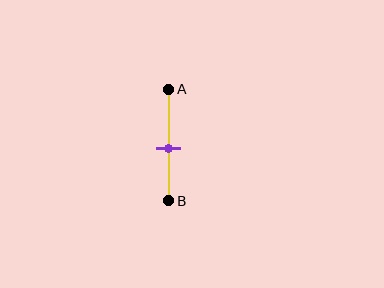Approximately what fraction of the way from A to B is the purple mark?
The purple mark is approximately 55% of the way from A to B.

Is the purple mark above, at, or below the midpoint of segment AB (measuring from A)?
The purple mark is below the midpoint of segment AB.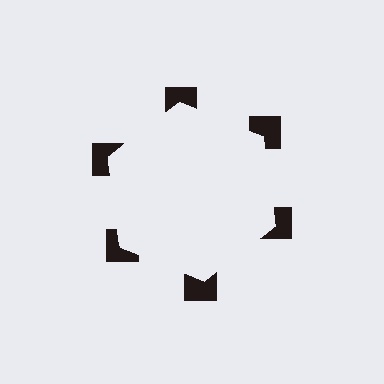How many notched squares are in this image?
There are 6 — one at each vertex of the illusory hexagon.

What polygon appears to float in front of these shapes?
An illusory hexagon — its edges are inferred from the aligned wedge cuts in the notched squares, not physically drawn.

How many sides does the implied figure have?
6 sides.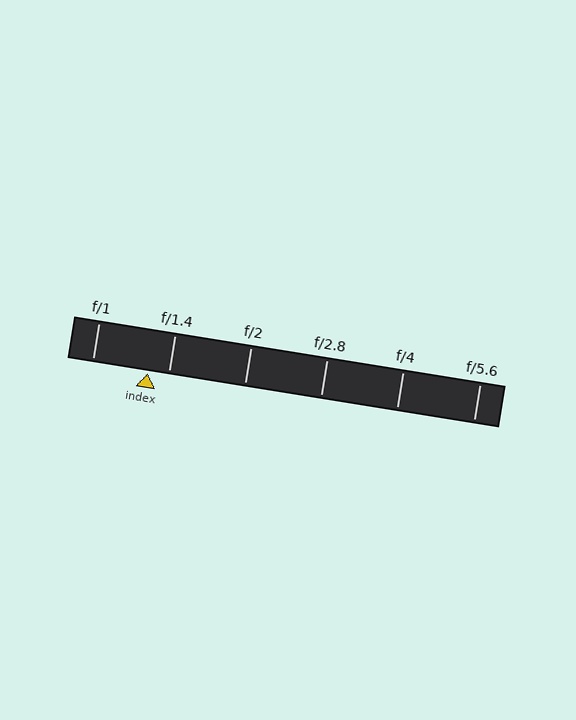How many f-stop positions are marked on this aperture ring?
There are 6 f-stop positions marked.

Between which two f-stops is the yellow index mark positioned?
The index mark is between f/1 and f/1.4.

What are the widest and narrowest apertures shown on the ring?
The widest aperture shown is f/1 and the narrowest is f/5.6.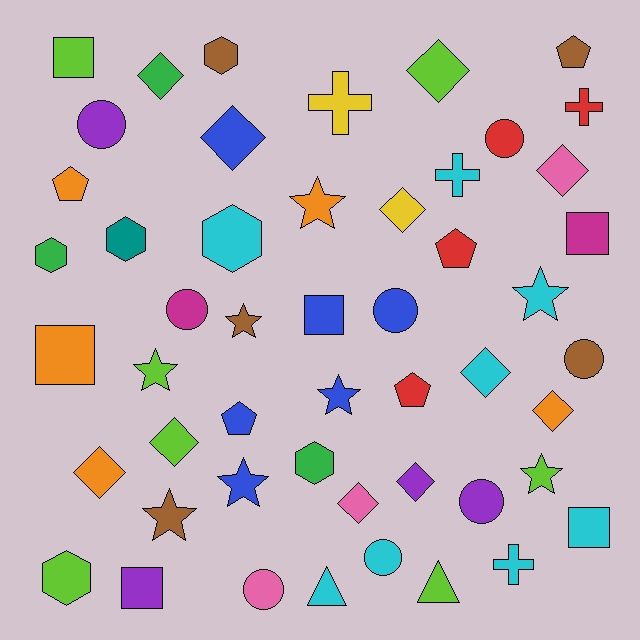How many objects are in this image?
There are 50 objects.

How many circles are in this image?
There are 8 circles.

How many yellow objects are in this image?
There are 2 yellow objects.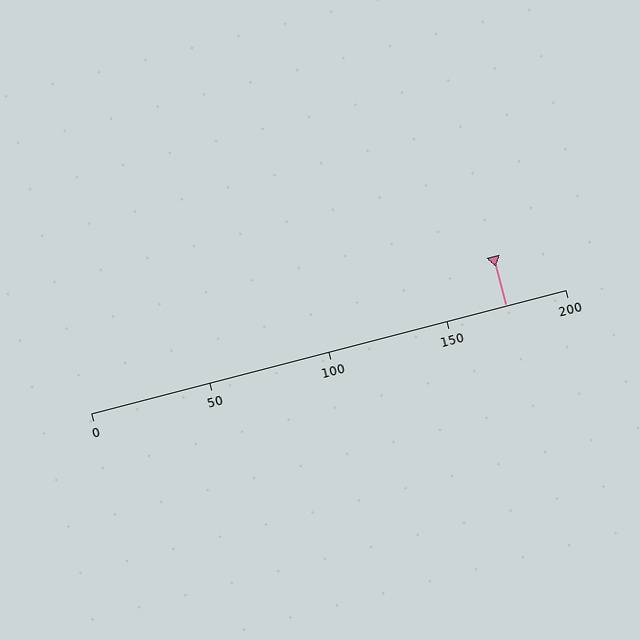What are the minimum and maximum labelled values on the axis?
The axis runs from 0 to 200.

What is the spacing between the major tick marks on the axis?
The major ticks are spaced 50 apart.